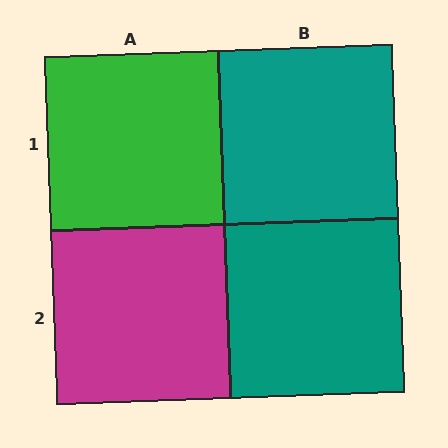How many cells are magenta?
1 cell is magenta.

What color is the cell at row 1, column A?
Green.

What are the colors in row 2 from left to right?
Magenta, teal.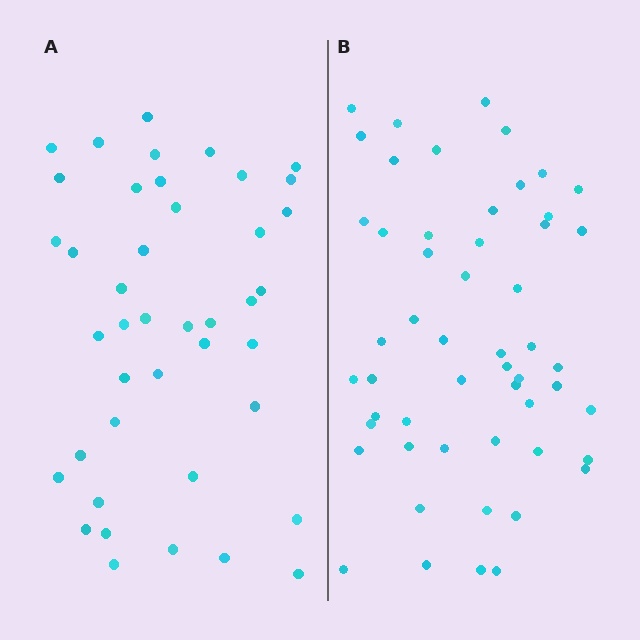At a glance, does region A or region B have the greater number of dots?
Region B (the right region) has more dots.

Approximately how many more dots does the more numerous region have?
Region B has roughly 12 or so more dots than region A.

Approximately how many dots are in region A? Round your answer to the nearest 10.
About 40 dots. (The exact count is 42, which rounds to 40.)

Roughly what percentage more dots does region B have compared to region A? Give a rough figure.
About 25% more.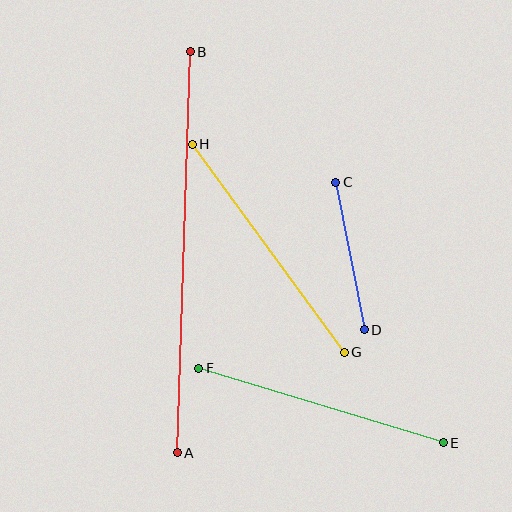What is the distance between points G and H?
The distance is approximately 258 pixels.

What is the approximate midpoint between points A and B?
The midpoint is at approximately (184, 252) pixels.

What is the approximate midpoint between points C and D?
The midpoint is at approximately (350, 256) pixels.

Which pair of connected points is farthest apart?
Points A and B are farthest apart.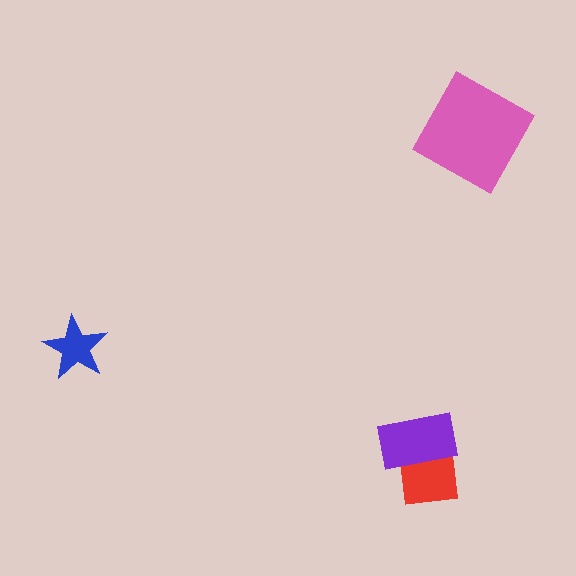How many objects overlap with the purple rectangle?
1 object overlaps with the purple rectangle.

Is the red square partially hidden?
Yes, it is partially covered by another shape.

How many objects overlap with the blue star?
0 objects overlap with the blue star.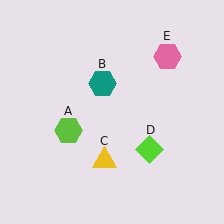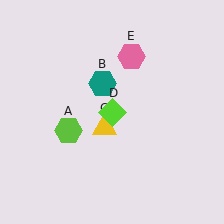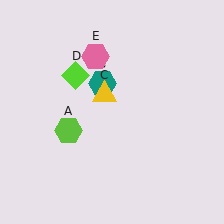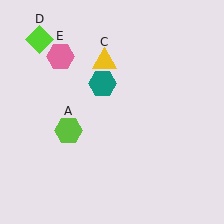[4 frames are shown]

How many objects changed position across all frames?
3 objects changed position: yellow triangle (object C), lime diamond (object D), pink hexagon (object E).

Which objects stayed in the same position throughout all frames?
Lime hexagon (object A) and teal hexagon (object B) remained stationary.